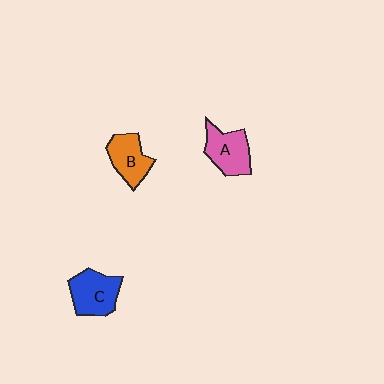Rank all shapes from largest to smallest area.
From largest to smallest: C (blue), A (pink), B (orange).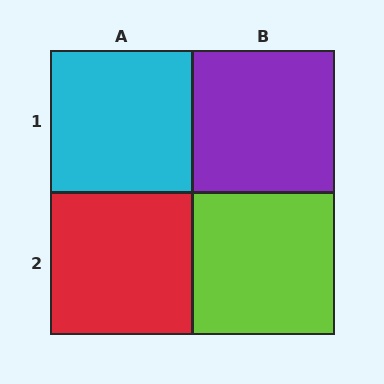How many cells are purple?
1 cell is purple.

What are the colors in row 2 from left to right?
Red, lime.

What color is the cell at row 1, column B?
Purple.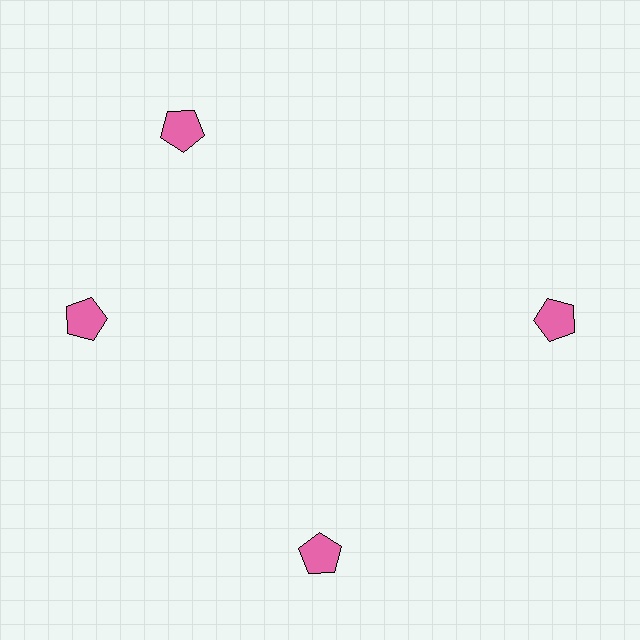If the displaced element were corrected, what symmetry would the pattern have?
It would have 4-fold rotational symmetry — the pattern would map onto itself every 90 degrees.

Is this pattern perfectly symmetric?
No. The 4 pink pentagons are arranged in a ring, but one element near the 12 o'clock position is rotated out of alignment along the ring, breaking the 4-fold rotational symmetry.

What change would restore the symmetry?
The symmetry would be restored by rotating it back into even spacing with its neighbors so that all 4 pentagons sit at equal angles and equal distance from the center.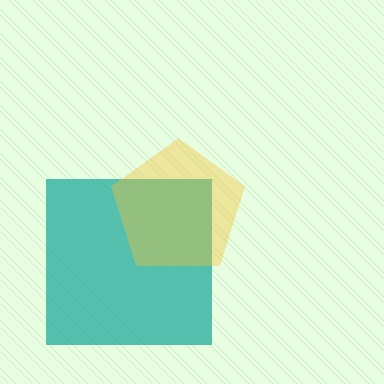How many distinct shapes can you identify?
There are 2 distinct shapes: a teal square, a yellow pentagon.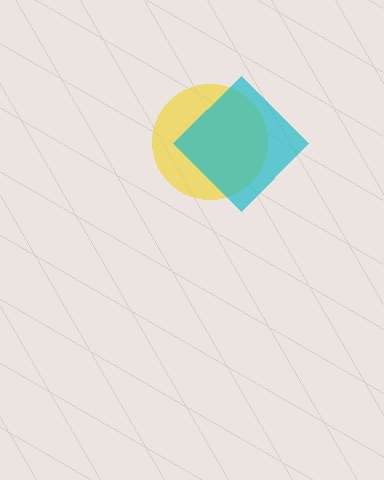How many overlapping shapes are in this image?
There are 2 overlapping shapes in the image.